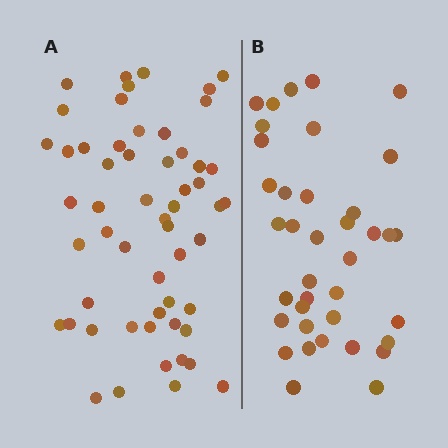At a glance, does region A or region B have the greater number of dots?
Region A (the left region) has more dots.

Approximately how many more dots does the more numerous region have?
Region A has approximately 15 more dots than region B.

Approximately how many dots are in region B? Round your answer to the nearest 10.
About 40 dots. (The exact count is 38, which rounds to 40.)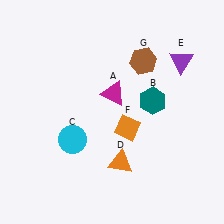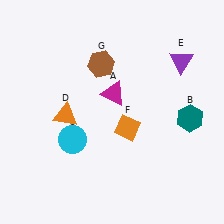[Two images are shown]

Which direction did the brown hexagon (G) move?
The brown hexagon (G) moved left.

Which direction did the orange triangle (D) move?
The orange triangle (D) moved left.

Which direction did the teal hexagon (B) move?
The teal hexagon (B) moved right.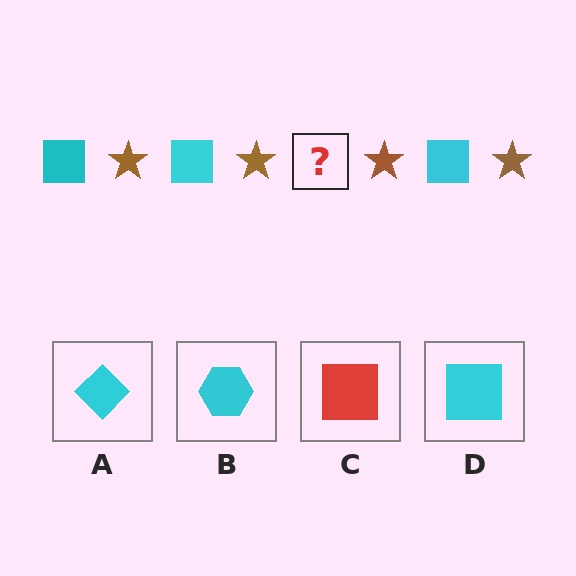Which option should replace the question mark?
Option D.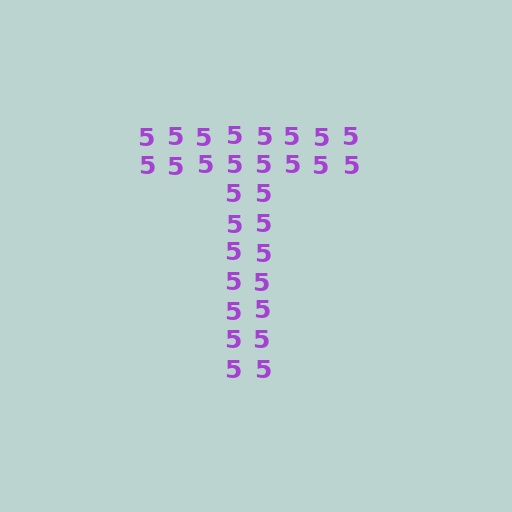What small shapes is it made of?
It is made of small digit 5's.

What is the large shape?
The large shape is the letter T.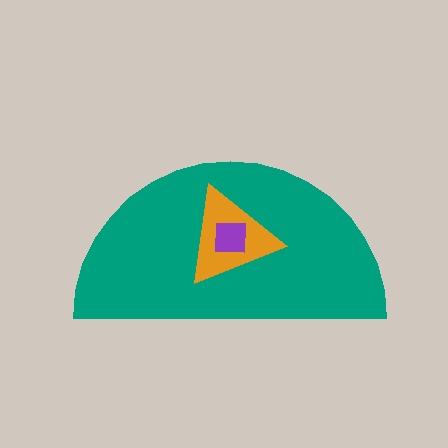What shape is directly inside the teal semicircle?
The orange triangle.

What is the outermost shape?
The teal semicircle.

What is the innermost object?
The purple square.